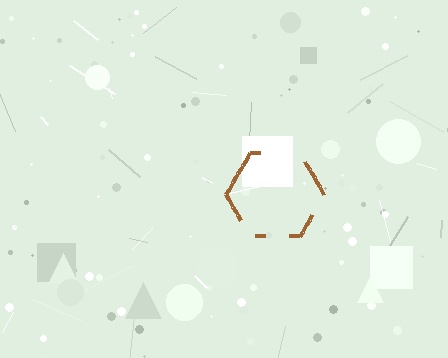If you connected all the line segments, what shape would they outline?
They would outline a hexagon.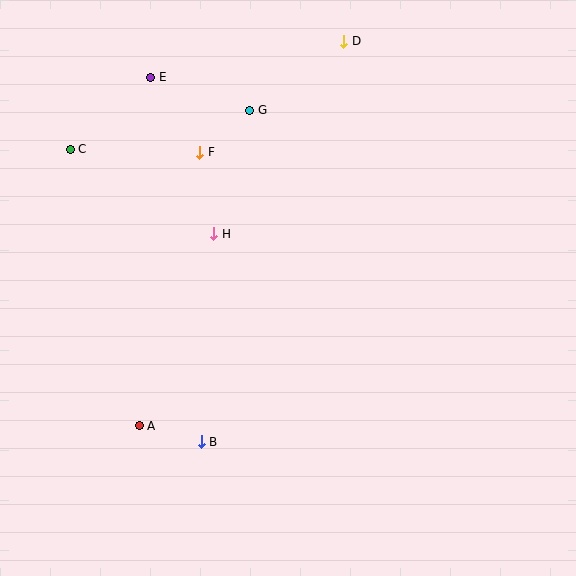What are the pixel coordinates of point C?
Point C is at (70, 149).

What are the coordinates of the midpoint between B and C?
The midpoint between B and C is at (136, 296).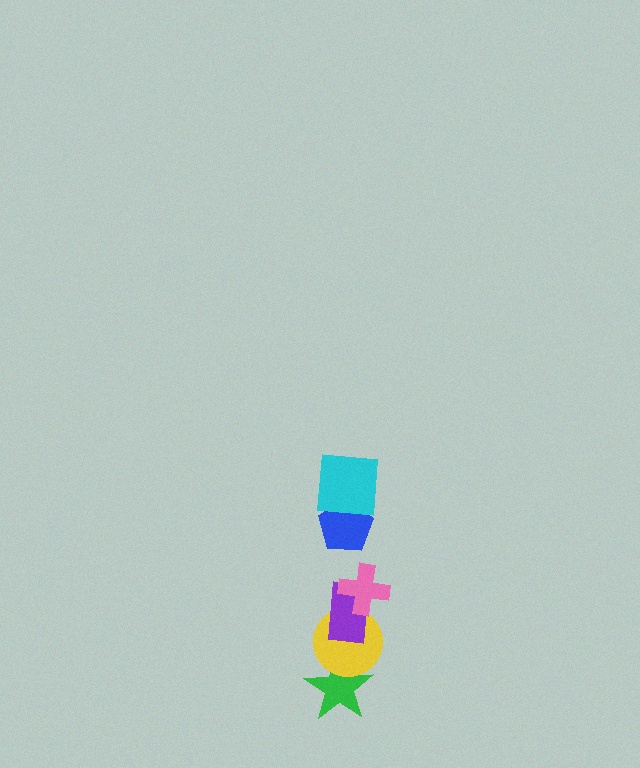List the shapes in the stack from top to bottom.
From top to bottom: the cyan square, the blue pentagon, the pink cross, the purple rectangle, the yellow circle, the green star.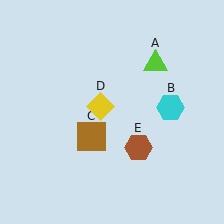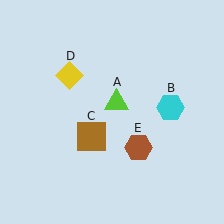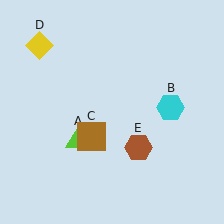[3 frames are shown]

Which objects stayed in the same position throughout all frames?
Cyan hexagon (object B) and brown square (object C) and brown hexagon (object E) remained stationary.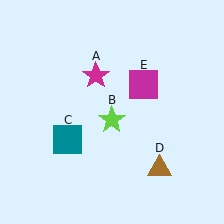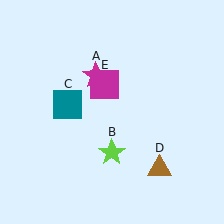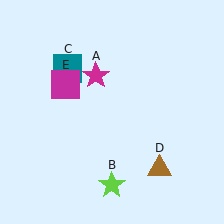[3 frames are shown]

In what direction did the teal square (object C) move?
The teal square (object C) moved up.